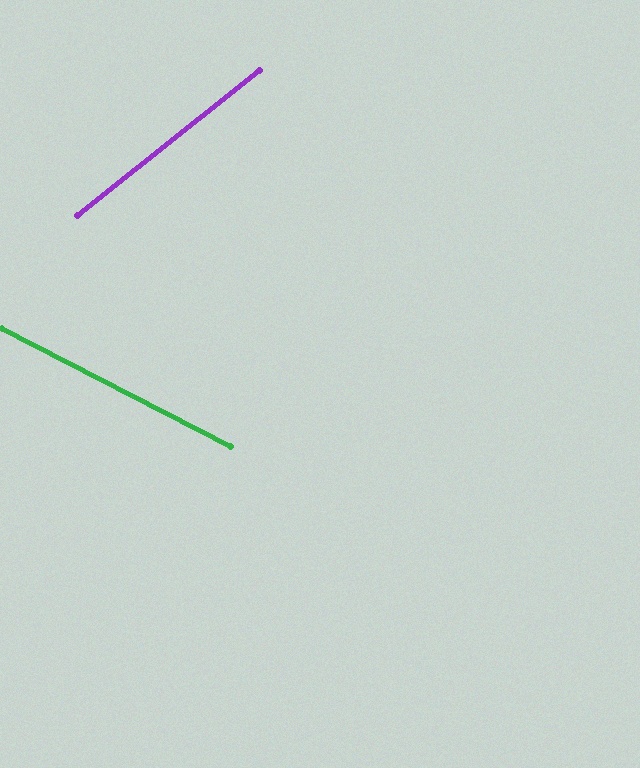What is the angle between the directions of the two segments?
Approximately 66 degrees.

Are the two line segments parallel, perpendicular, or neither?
Neither parallel nor perpendicular — they differ by about 66°.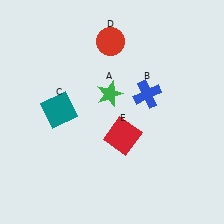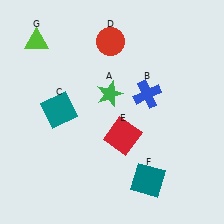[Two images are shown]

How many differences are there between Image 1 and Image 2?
There are 2 differences between the two images.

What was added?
A teal square (F), a lime triangle (G) were added in Image 2.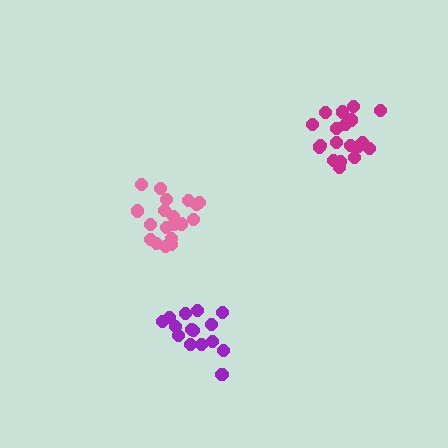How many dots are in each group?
Group 1: 19 dots, Group 2: 19 dots, Group 3: 15 dots (53 total).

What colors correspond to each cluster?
The clusters are colored: magenta, pink, purple.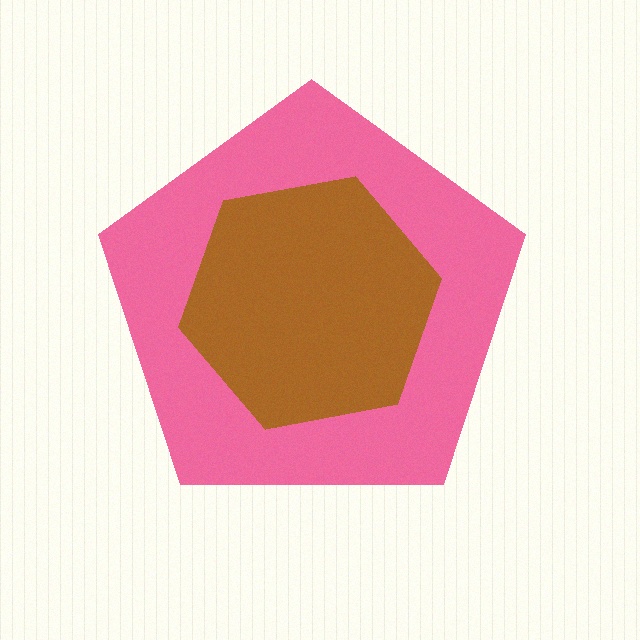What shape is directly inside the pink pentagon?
The brown hexagon.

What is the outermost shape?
The pink pentagon.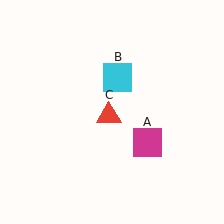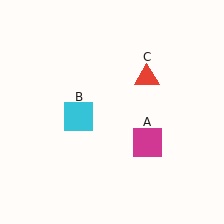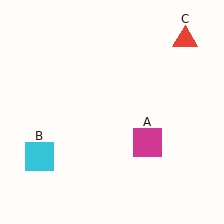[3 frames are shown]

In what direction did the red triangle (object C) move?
The red triangle (object C) moved up and to the right.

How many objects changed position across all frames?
2 objects changed position: cyan square (object B), red triangle (object C).